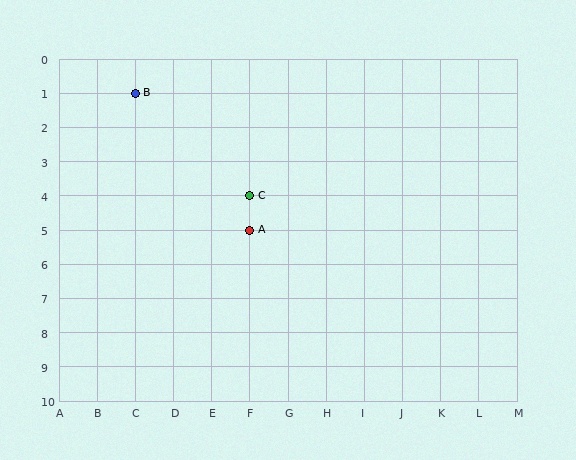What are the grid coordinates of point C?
Point C is at grid coordinates (F, 4).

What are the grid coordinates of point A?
Point A is at grid coordinates (F, 5).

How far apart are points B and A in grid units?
Points B and A are 3 columns and 4 rows apart (about 5.0 grid units diagonally).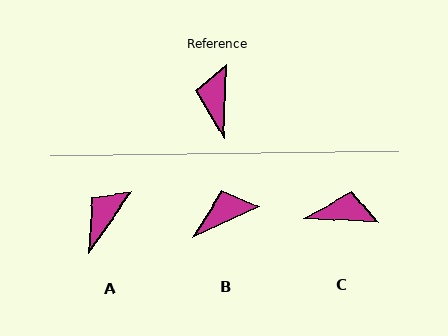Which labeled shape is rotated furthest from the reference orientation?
C, about 91 degrees away.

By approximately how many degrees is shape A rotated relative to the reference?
Approximately 34 degrees clockwise.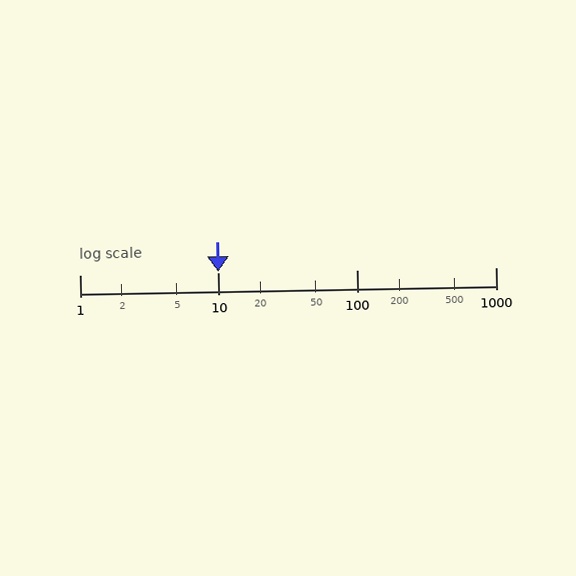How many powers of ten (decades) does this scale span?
The scale spans 3 decades, from 1 to 1000.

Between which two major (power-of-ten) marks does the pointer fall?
The pointer is between 10 and 100.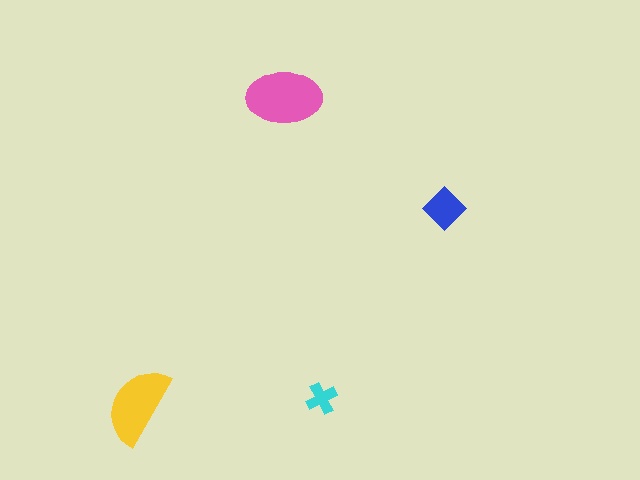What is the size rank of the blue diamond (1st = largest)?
3rd.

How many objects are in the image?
There are 4 objects in the image.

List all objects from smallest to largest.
The cyan cross, the blue diamond, the yellow semicircle, the pink ellipse.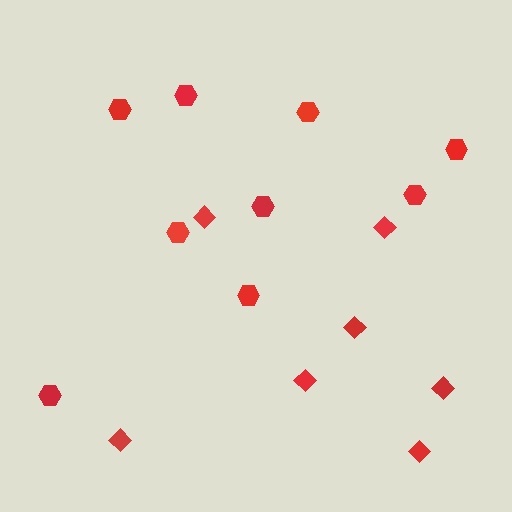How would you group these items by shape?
There are 2 groups: one group of hexagons (9) and one group of diamonds (7).